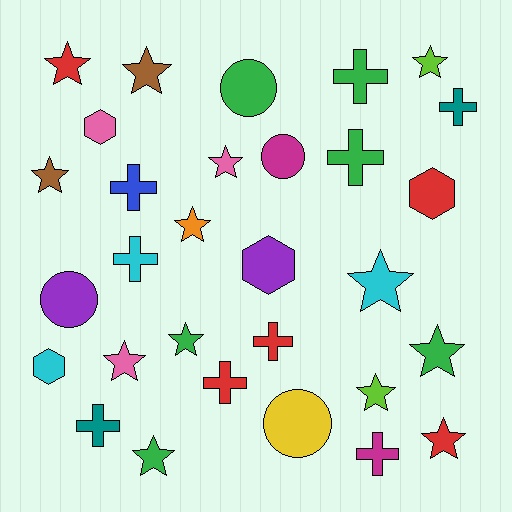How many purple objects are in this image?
There are 2 purple objects.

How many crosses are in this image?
There are 9 crosses.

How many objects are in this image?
There are 30 objects.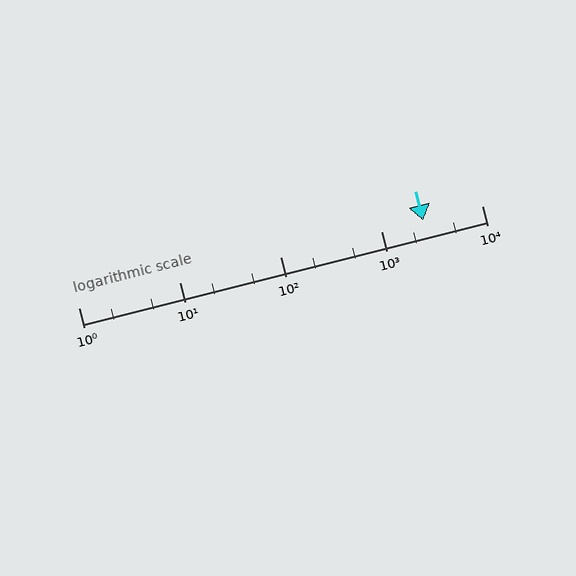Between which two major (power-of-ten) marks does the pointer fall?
The pointer is between 1000 and 10000.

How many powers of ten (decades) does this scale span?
The scale spans 4 decades, from 1 to 10000.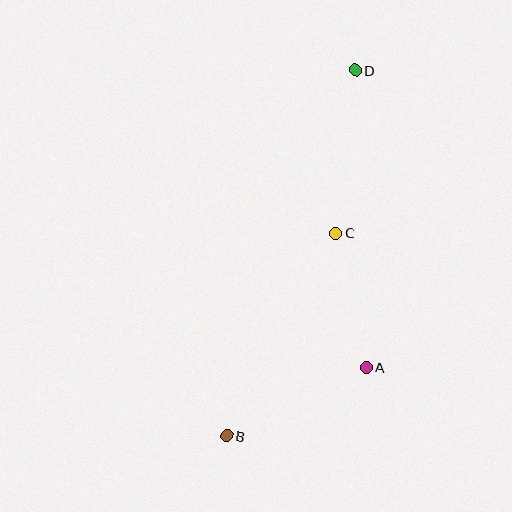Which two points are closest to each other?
Points A and C are closest to each other.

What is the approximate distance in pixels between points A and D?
The distance between A and D is approximately 297 pixels.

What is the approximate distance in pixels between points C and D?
The distance between C and D is approximately 164 pixels.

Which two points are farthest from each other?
Points B and D are farthest from each other.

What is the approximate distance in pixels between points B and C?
The distance between B and C is approximately 230 pixels.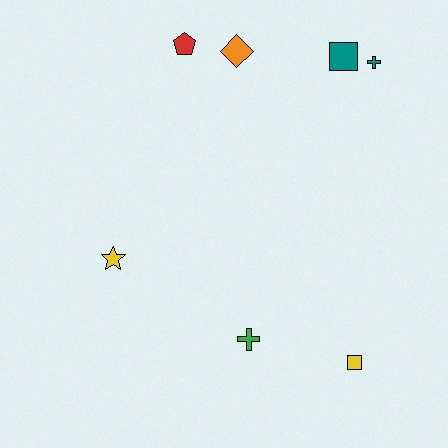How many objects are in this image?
There are 7 objects.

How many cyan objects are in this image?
There are no cyan objects.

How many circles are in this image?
There are no circles.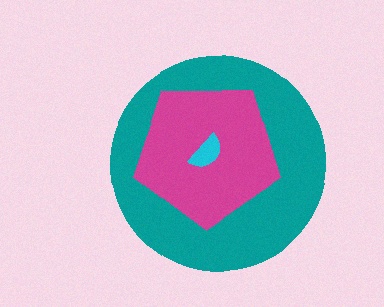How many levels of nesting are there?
3.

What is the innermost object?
The cyan semicircle.